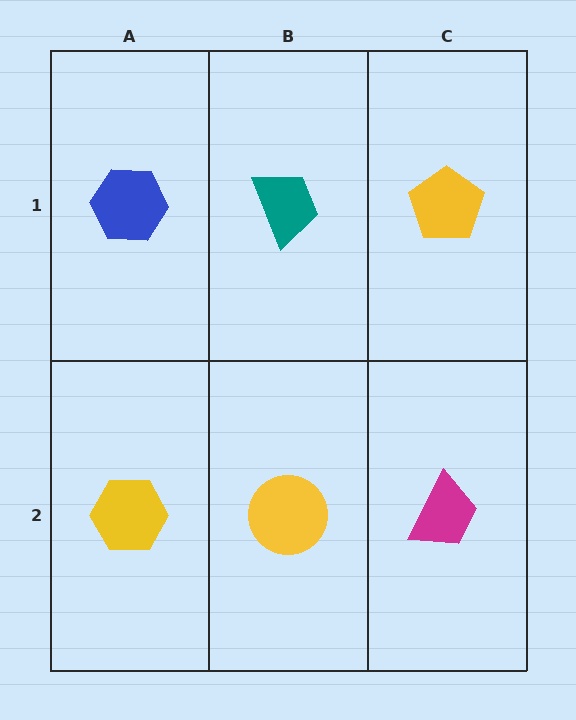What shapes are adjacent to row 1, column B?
A yellow circle (row 2, column B), a blue hexagon (row 1, column A), a yellow pentagon (row 1, column C).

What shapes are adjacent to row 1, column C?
A magenta trapezoid (row 2, column C), a teal trapezoid (row 1, column B).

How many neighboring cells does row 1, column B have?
3.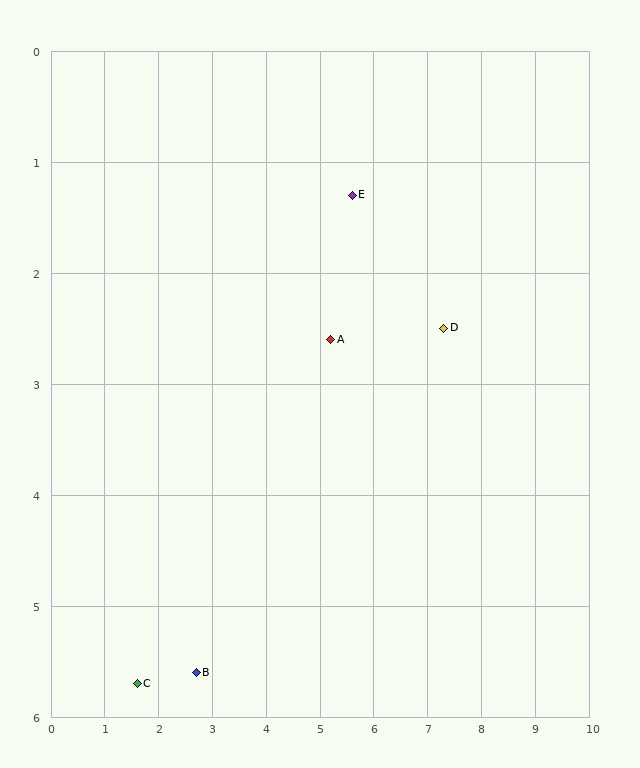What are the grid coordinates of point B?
Point B is at approximately (2.7, 5.6).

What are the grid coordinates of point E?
Point E is at approximately (5.6, 1.3).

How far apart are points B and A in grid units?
Points B and A are about 3.9 grid units apart.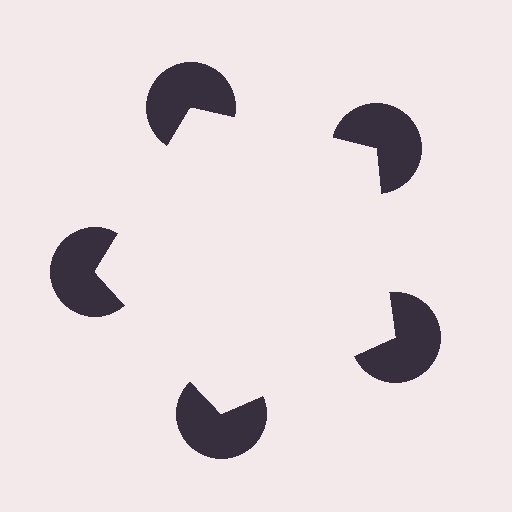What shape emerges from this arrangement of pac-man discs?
An illusory pentagon — its edges are inferred from the aligned wedge cuts in the pac-man discs, not physically drawn.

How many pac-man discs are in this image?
There are 5 — one at each vertex of the illusory pentagon.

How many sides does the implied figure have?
5 sides.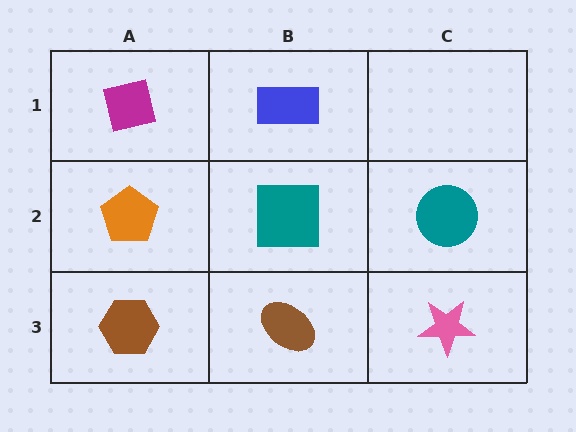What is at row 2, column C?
A teal circle.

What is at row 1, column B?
A blue rectangle.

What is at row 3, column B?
A brown ellipse.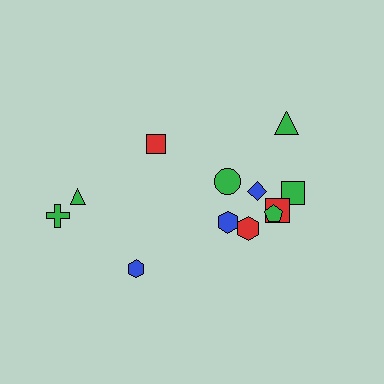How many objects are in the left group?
There are 4 objects.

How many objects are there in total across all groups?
There are 12 objects.